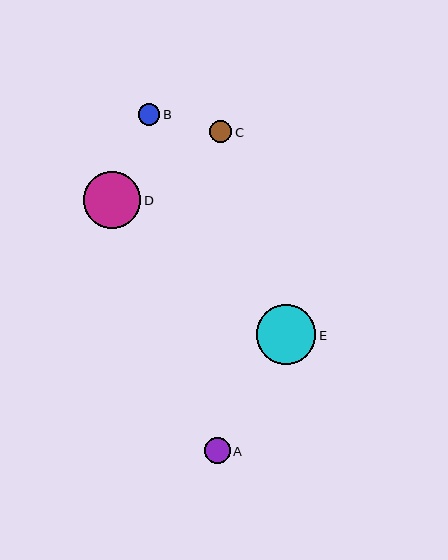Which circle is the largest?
Circle E is the largest with a size of approximately 59 pixels.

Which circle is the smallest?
Circle B is the smallest with a size of approximately 21 pixels.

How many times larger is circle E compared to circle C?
Circle E is approximately 2.6 times the size of circle C.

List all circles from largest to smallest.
From largest to smallest: E, D, A, C, B.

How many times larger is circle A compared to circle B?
Circle A is approximately 1.2 times the size of circle B.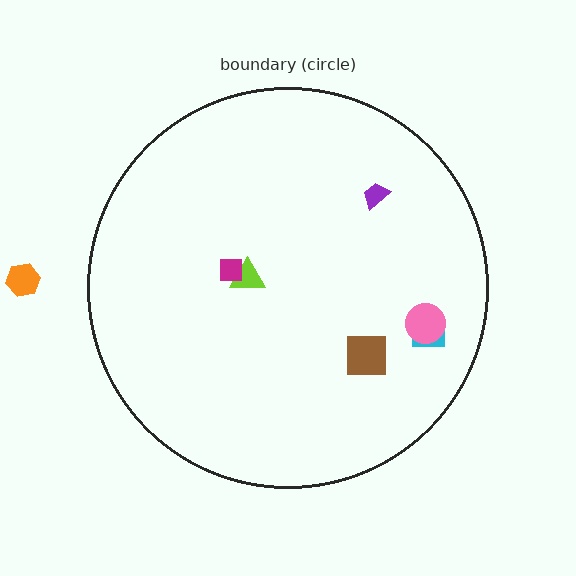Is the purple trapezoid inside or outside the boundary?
Inside.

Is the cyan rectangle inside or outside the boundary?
Inside.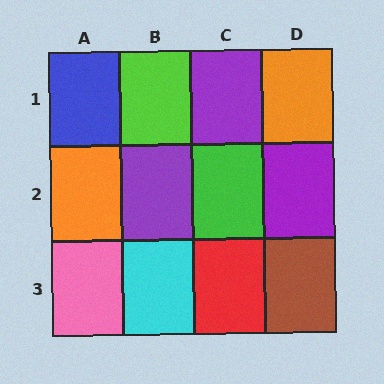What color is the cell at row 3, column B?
Cyan.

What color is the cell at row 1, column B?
Lime.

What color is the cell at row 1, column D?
Orange.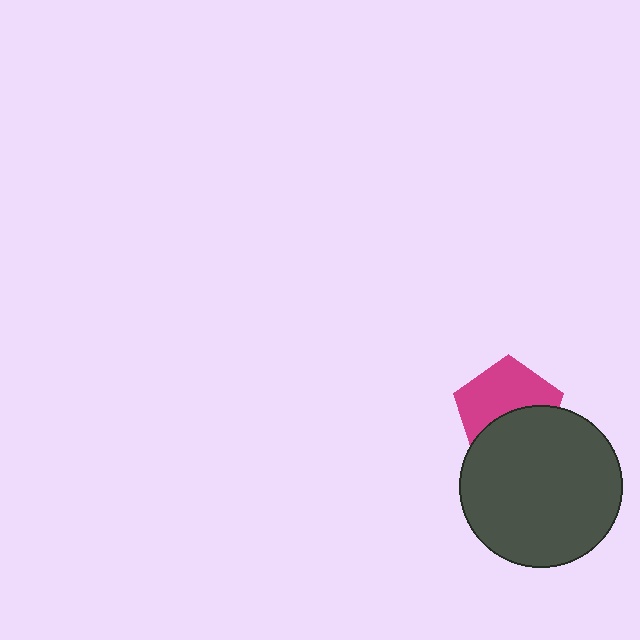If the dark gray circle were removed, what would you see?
You would see the complete magenta pentagon.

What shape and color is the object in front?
The object in front is a dark gray circle.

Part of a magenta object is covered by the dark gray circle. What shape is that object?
It is a pentagon.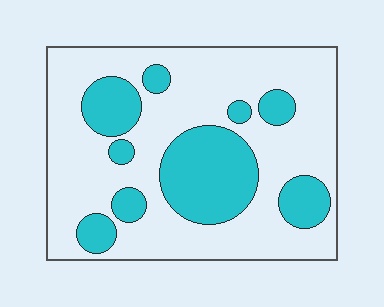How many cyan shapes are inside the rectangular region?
9.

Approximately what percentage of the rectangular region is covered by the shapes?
Approximately 30%.